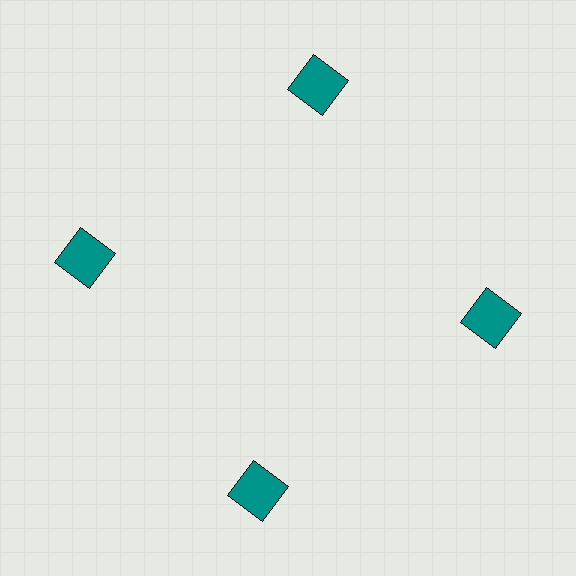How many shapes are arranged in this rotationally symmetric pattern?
There are 4 shapes, arranged in 4 groups of 1.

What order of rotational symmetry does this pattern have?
This pattern has 4-fold rotational symmetry.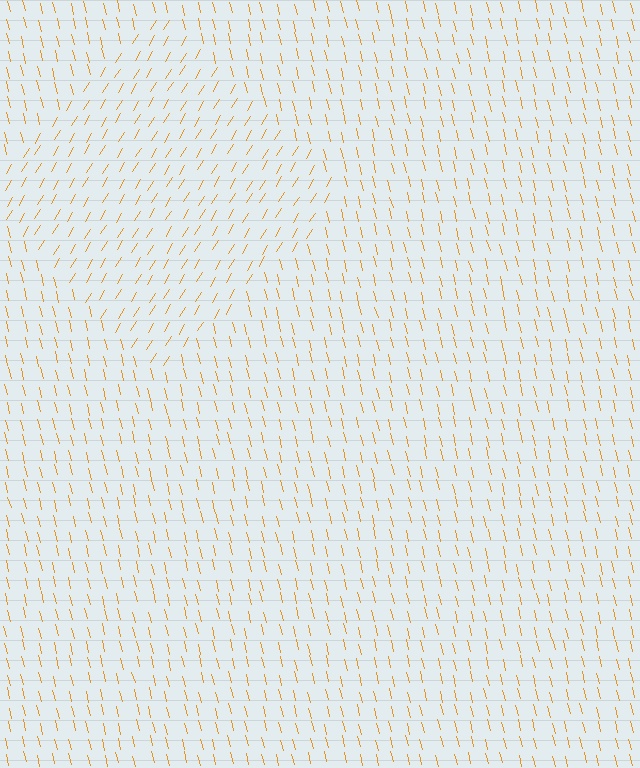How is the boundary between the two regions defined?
The boundary is defined purely by a change in line orientation (approximately 45 degrees difference). All lines are the same color and thickness.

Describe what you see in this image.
The image is filled with small orange line segments. A diamond region in the image has lines oriented differently from the surrounding lines, creating a visible texture boundary.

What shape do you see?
I see a diamond.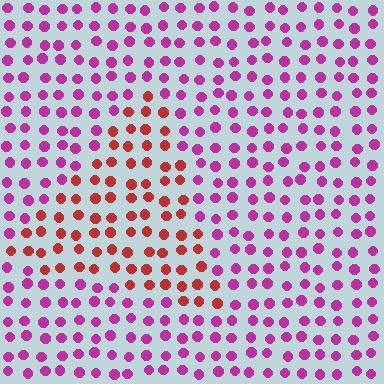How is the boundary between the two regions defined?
The boundary is defined purely by a slight shift in hue (about 47 degrees). Spacing, size, and orientation are identical on both sides.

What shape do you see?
I see a triangle.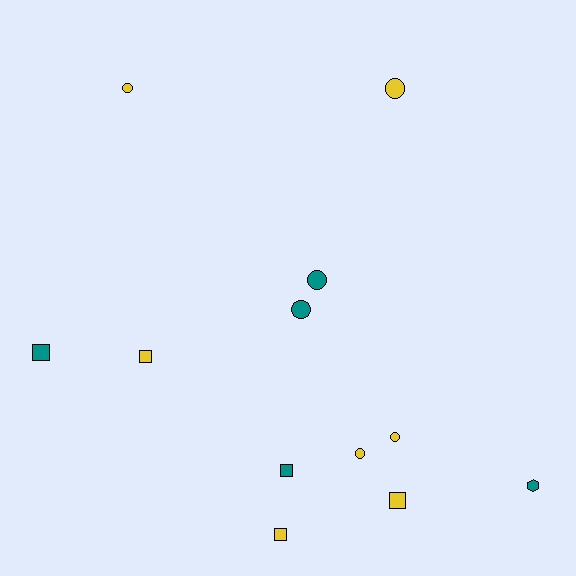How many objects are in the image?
There are 12 objects.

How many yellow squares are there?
There are 3 yellow squares.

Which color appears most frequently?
Yellow, with 7 objects.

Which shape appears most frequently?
Circle, with 6 objects.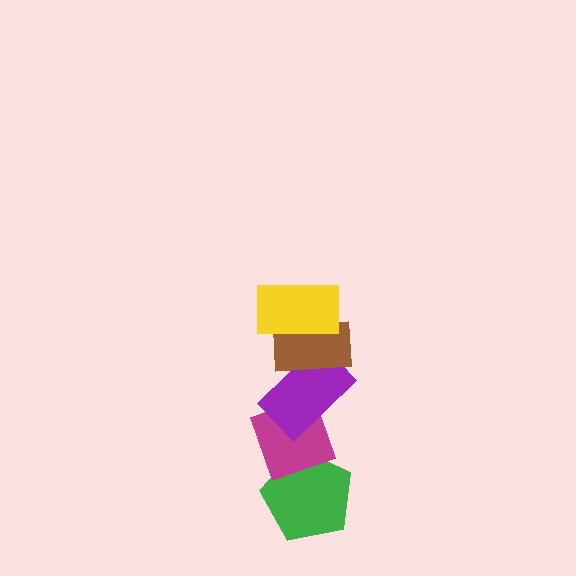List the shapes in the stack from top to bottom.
From top to bottom: the yellow rectangle, the brown rectangle, the purple rectangle, the magenta diamond, the green pentagon.